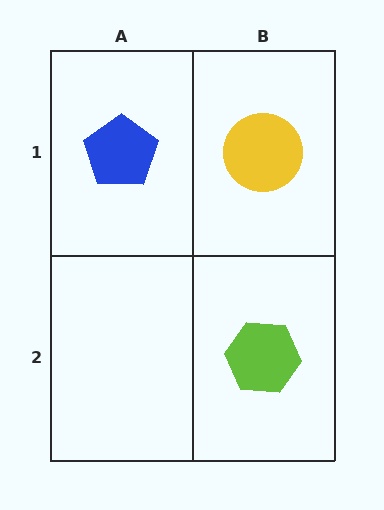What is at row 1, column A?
A blue pentagon.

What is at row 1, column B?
A yellow circle.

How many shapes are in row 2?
1 shape.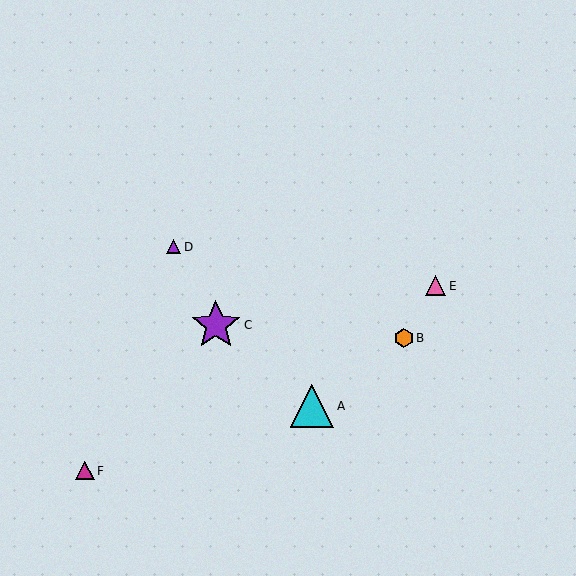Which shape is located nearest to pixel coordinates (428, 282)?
The pink triangle (labeled E) at (436, 286) is nearest to that location.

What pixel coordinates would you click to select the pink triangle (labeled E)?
Click at (436, 286) to select the pink triangle E.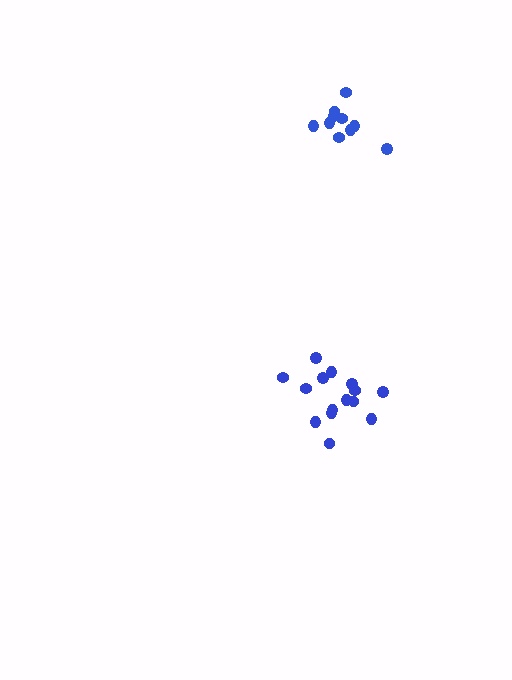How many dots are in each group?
Group 1: 11 dots, Group 2: 15 dots (26 total).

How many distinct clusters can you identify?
There are 2 distinct clusters.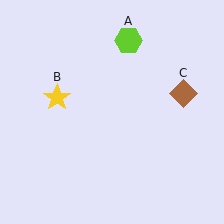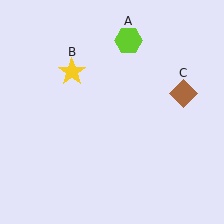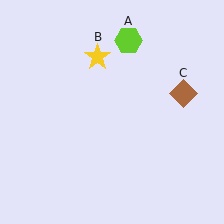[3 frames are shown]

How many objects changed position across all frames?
1 object changed position: yellow star (object B).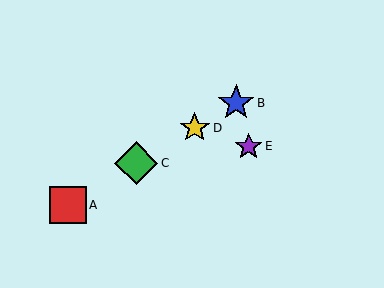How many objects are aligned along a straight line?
4 objects (A, B, C, D) are aligned along a straight line.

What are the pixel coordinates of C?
Object C is at (136, 163).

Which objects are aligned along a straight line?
Objects A, B, C, D are aligned along a straight line.